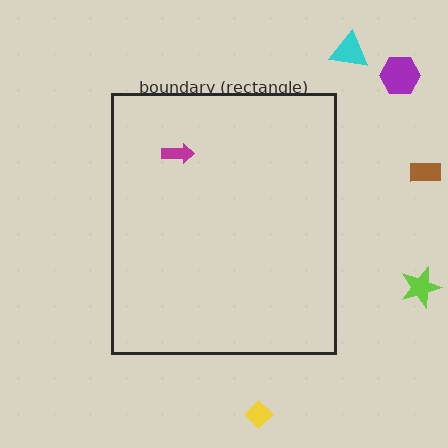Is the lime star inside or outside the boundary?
Outside.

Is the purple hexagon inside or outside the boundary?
Outside.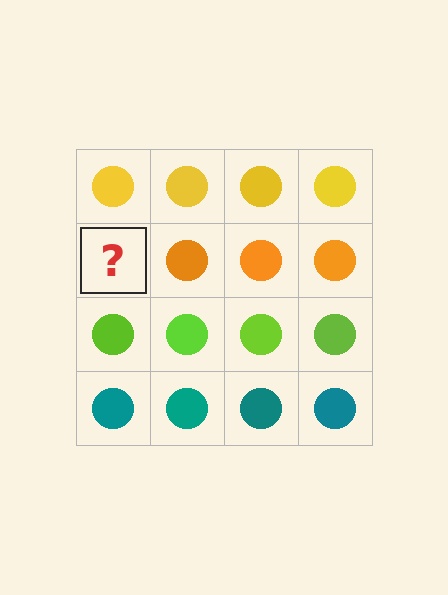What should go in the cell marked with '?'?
The missing cell should contain an orange circle.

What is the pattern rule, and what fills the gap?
The rule is that each row has a consistent color. The gap should be filled with an orange circle.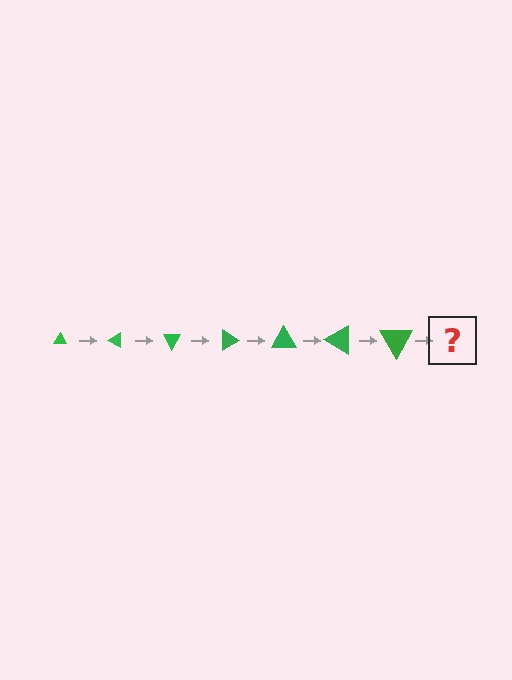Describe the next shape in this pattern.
It should be a triangle, larger than the previous one and rotated 210 degrees from the start.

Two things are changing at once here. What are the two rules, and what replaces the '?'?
The two rules are that the triangle grows larger each step and it rotates 30 degrees each step. The '?' should be a triangle, larger than the previous one and rotated 210 degrees from the start.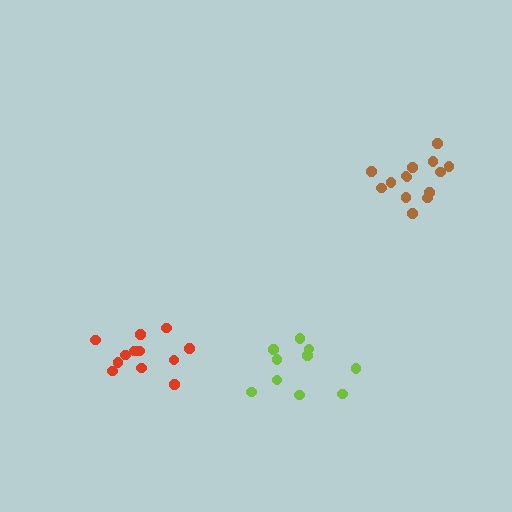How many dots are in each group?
Group 1: 14 dots, Group 2: 12 dots, Group 3: 10 dots (36 total).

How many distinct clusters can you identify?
There are 3 distinct clusters.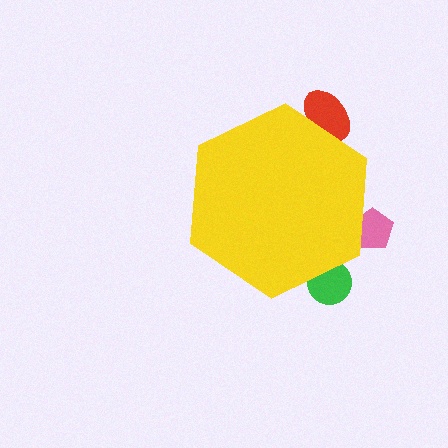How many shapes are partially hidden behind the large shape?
3 shapes are partially hidden.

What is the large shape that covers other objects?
A yellow hexagon.